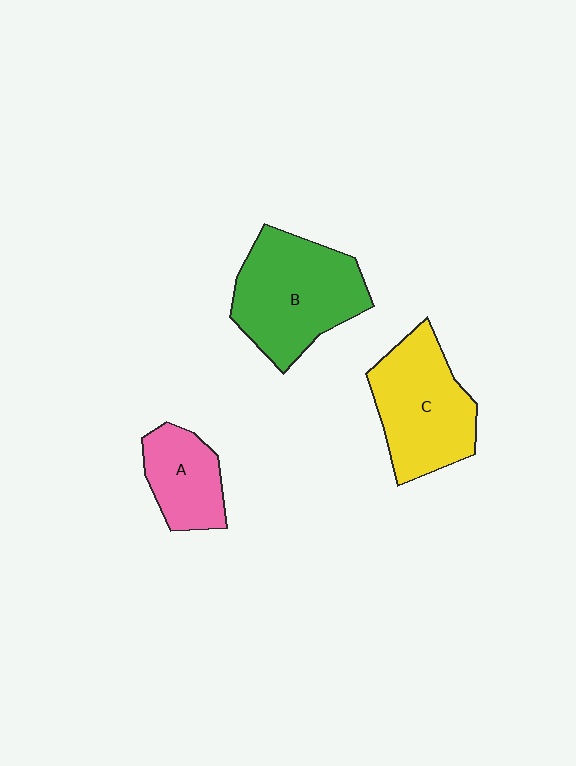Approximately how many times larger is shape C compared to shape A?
Approximately 1.7 times.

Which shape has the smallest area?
Shape A (pink).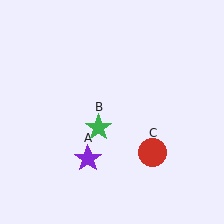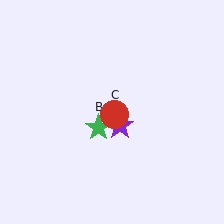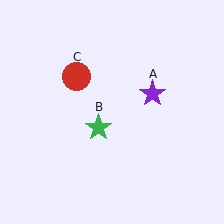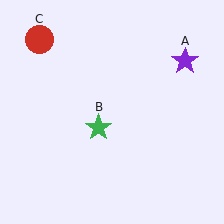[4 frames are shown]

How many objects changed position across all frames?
2 objects changed position: purple star (object A), red circle (object C).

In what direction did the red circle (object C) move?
The red circle (object C) moved up and to the left.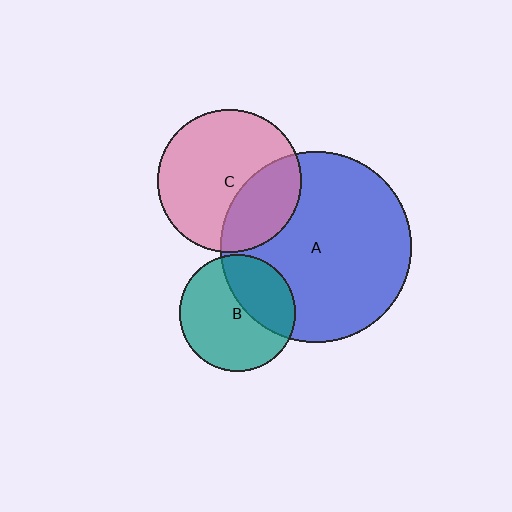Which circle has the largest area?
Circle A (blue).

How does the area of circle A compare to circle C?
Approximately 1.8 times.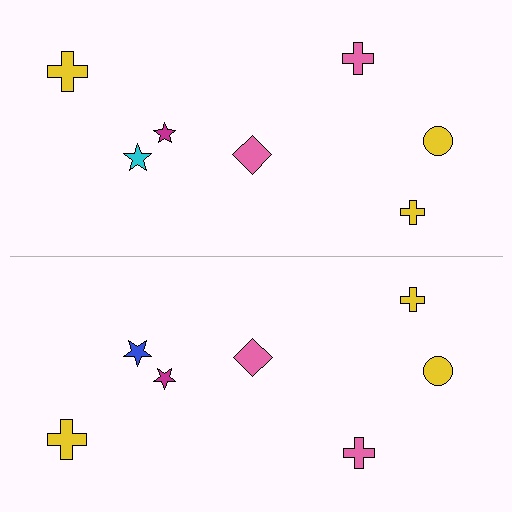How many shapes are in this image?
There are 14 shapes in this image.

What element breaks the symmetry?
The blue star on the bottom side breaks the symmetry — its mirror counterpart is cyan.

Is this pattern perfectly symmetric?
No, the pattern is not perfectly symmetric. The blue star on the bottom side breaks the symmetry — its mirror counterpart is cyan.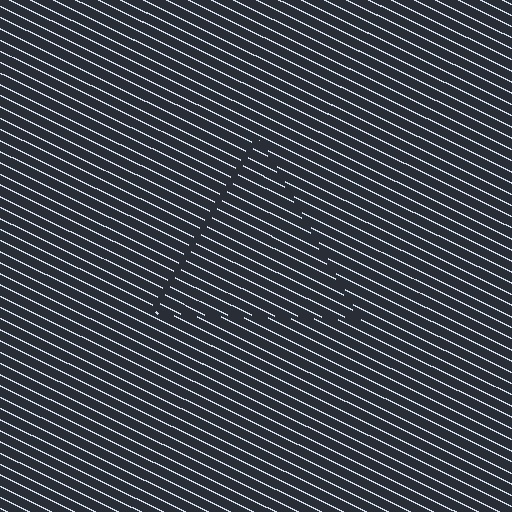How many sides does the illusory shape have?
3 sides — the line-ends trace a triangle.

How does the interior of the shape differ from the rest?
The interior of the shape contains the same grating, shifted by half a period — the contour is defined by the phase discontinuity where line-ends from the inner and outer gratings abut.